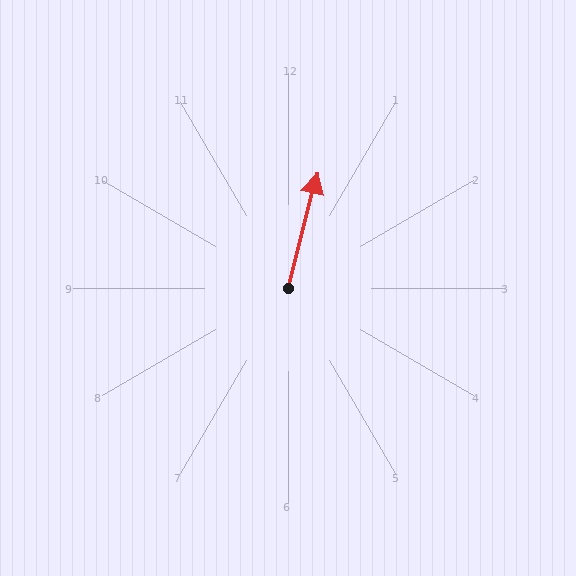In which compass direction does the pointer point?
North.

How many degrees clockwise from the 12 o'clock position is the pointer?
Approximately 14 degrees.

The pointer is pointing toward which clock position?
Roughly 12 o'clock.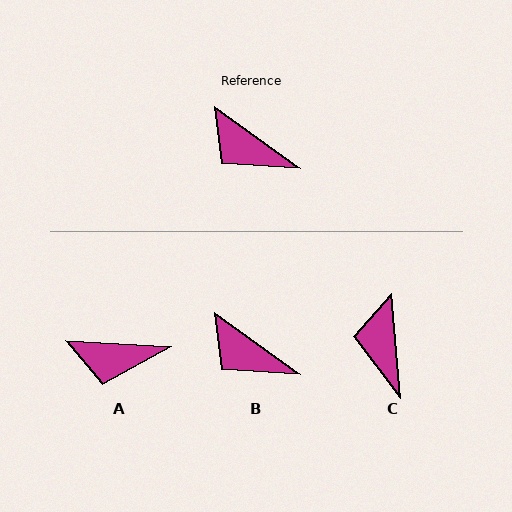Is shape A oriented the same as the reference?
No, it is off by about 32 degrees.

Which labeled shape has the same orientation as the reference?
B.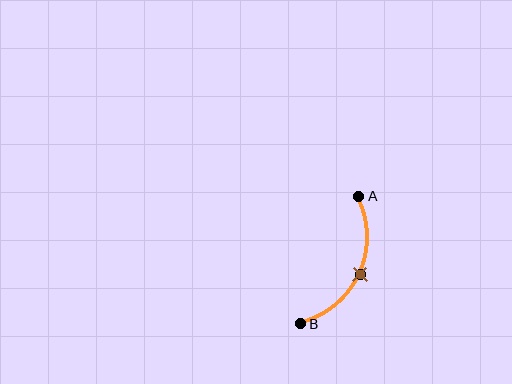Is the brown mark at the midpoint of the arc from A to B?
Yes. The brown mark lies on the arc at equal arc-length from both A and B — it is the arc midpoint.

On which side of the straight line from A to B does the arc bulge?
The arc bulges to the right of the straight line connecting A and B.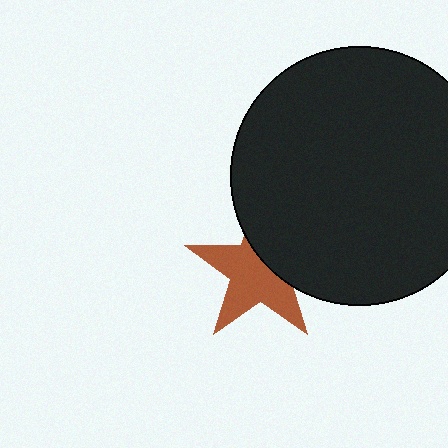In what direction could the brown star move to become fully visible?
The brown star could move toward the lower-left. That would shift it out from behind the black circle entirely.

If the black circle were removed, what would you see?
You would see the complete brown star.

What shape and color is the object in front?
The object in front is a black circle.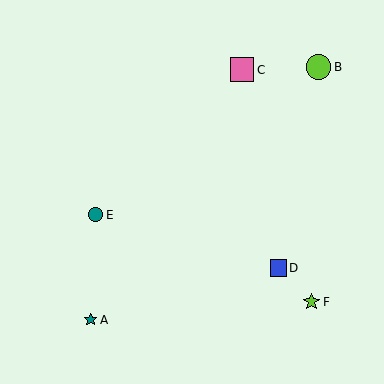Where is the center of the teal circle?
The center of the teal circle is at (96, 215).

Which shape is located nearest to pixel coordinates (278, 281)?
The blue square (labeled D) at (278, 268) is nearest to that location.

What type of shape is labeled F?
Shape F is a lime star.